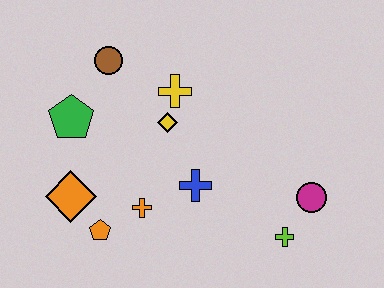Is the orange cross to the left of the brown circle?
No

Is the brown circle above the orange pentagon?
Yes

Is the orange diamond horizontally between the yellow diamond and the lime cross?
No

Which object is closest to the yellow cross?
The yellow diamond is closest to the yellow cross.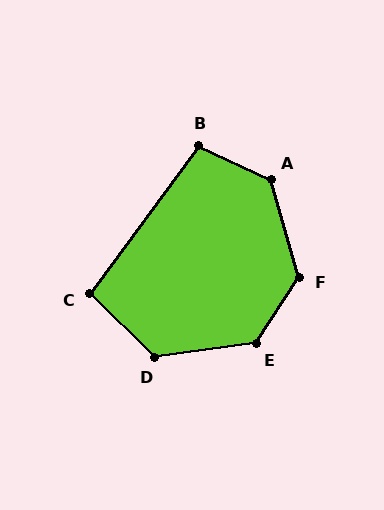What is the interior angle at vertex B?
Approximately 102 degrees (obtuse).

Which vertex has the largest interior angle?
F, at approximately 131 degrees.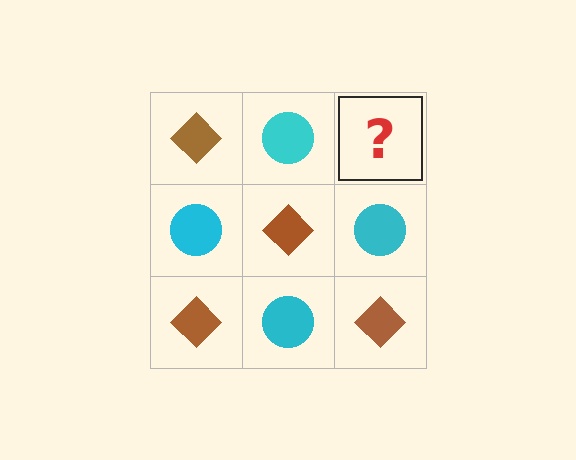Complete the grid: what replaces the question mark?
The question mark should be replaced with a brown diamond.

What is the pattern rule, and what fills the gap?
The rule is that it alternates brown diamond and cyan circle in a checkerboard pattern. The gap should be filled with a brown diamond.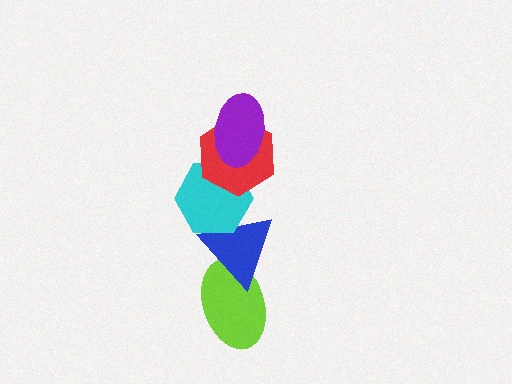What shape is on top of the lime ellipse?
The blue triangle is on top of the lime ellipse.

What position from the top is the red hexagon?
The red hexagon is 2nd from the top.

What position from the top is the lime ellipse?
The lime ellipse is 5th from the top.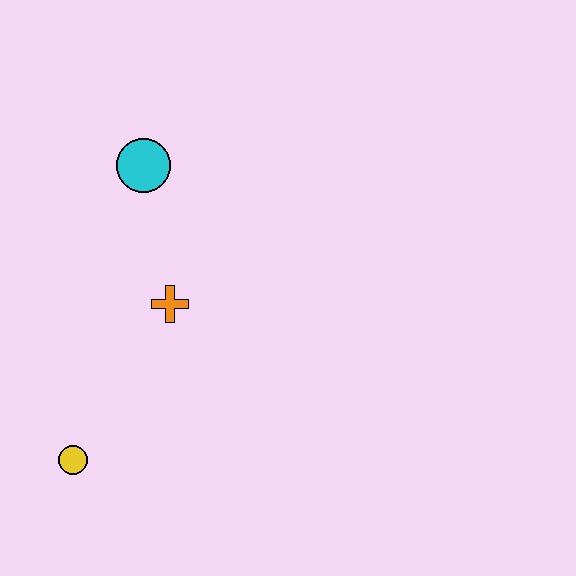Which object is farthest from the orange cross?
The yellow circle is farthest from the orange cross.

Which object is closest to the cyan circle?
The orange cross is closest to the cyan circle.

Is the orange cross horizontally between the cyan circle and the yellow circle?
No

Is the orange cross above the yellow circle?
Yes